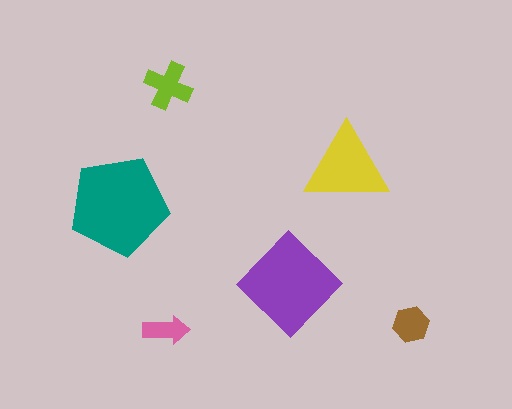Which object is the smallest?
The pink arrow.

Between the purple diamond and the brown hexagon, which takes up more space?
The purple diamond.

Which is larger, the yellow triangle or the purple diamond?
The purple diamond.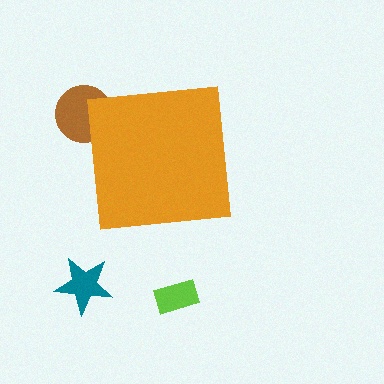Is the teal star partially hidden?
No, the teal star is fully visible.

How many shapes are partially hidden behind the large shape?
1 shape is partially hidden.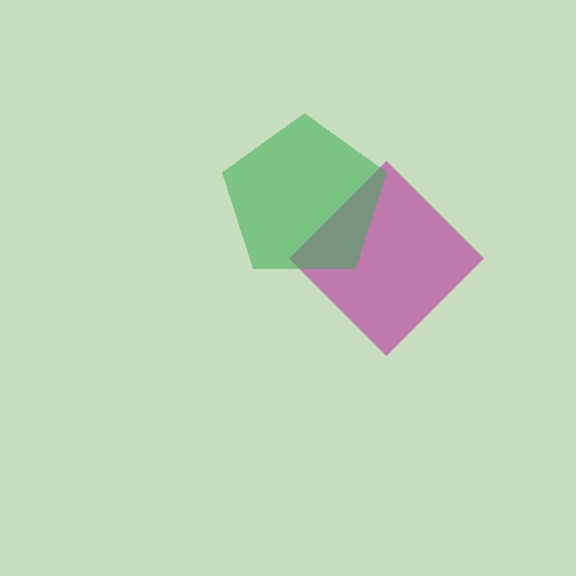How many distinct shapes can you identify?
There are 2 distinct shapes: a magenta diamond, a green pentagon.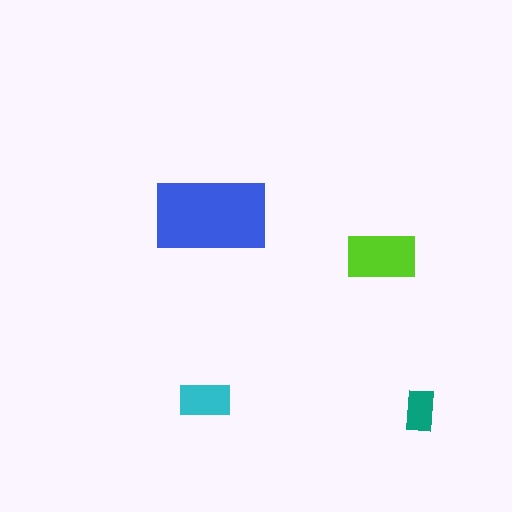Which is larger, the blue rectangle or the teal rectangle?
The blue one.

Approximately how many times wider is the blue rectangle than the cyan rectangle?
About 2 times wider.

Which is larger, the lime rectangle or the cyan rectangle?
The lime one.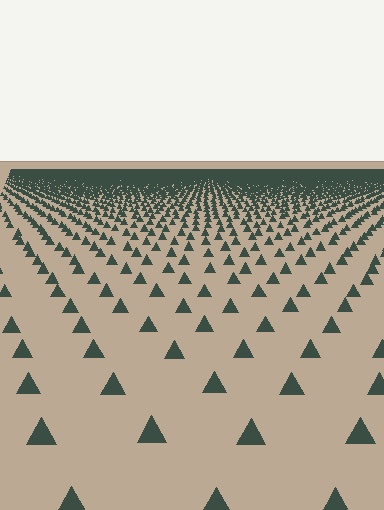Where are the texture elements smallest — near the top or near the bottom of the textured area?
Near the top.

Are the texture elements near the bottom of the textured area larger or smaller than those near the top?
Larger. Near the bottom, elements are closer to the viewer and appear at a bigger on-screen size.